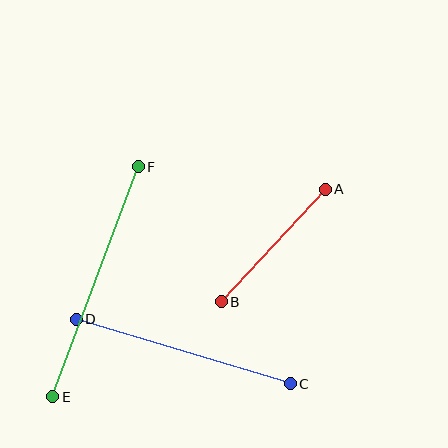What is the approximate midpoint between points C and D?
The midpoint is at approximately (184, 352) pixels.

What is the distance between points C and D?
The distance is approximately 223 pixels.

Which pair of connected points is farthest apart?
Points E and F are farthest apart.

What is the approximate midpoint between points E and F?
The midpoint is at approximately (96, 282) pixels.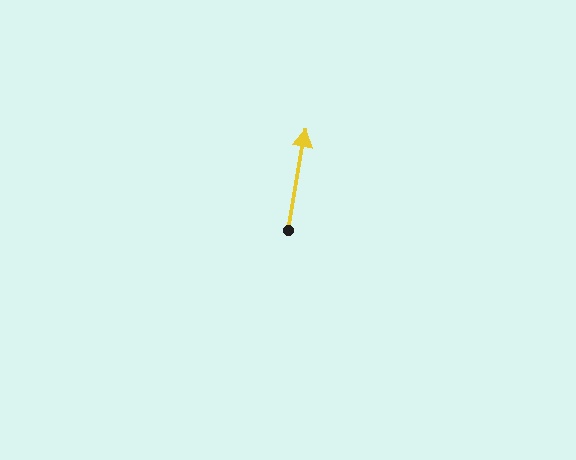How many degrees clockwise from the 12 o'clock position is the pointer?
Approximately 10 degrees.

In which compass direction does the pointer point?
North.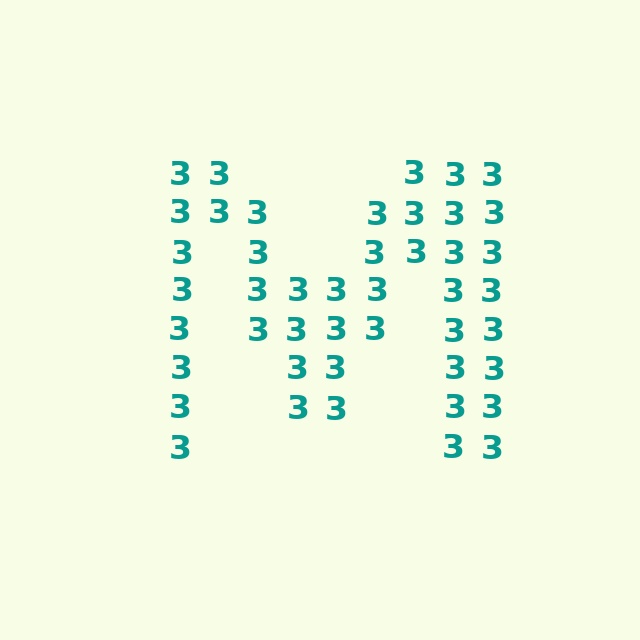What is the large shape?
The large shape is the letter M.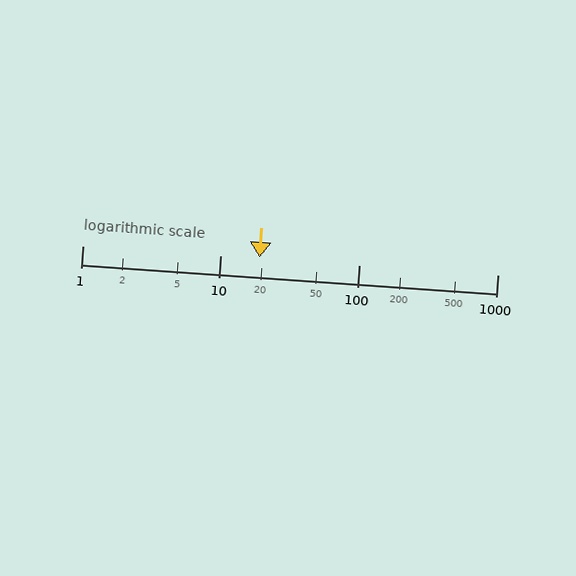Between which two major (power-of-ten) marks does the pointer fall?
The pointer is between 10 and 100.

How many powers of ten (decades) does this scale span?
The scale spans 3 decades, from 1 to 1000.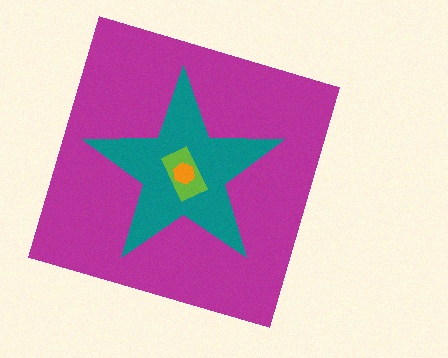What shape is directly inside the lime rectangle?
The orange hexagon.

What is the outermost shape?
The magenta square.